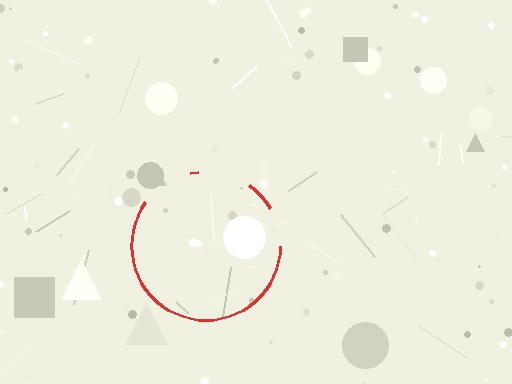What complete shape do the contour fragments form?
The contour fragments form a circle.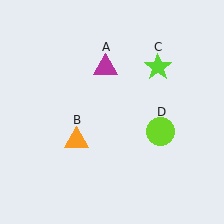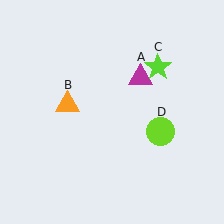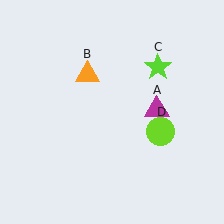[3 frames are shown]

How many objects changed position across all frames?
2 objects changed position: magenta triangle (object A), orange triangle (object B).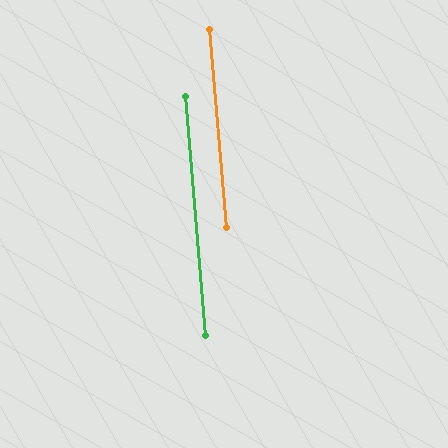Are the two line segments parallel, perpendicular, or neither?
Parallel — their directions differ by only 0.3°.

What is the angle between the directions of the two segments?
Approximately 0 degrees.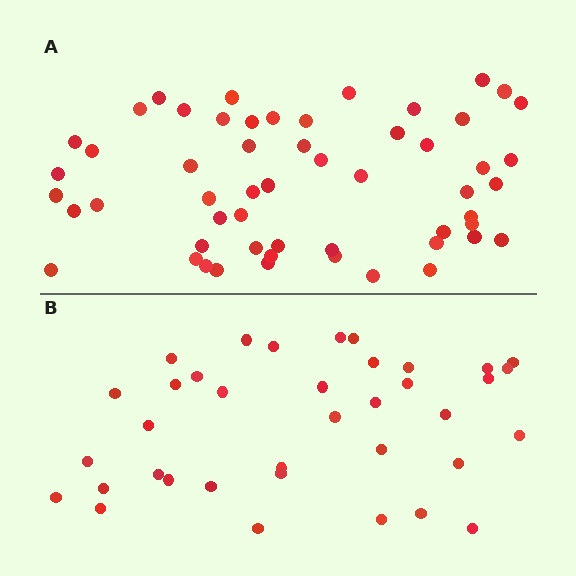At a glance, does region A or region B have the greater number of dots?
Region A (the top region) has more dots.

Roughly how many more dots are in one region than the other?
Region A has approximately 20 more dots than region B.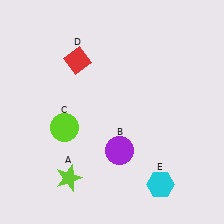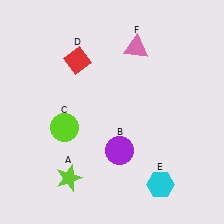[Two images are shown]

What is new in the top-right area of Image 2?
A pink triangle (F) was added in the top-right area of Image 2.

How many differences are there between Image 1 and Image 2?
There is 1 difference between the two images.